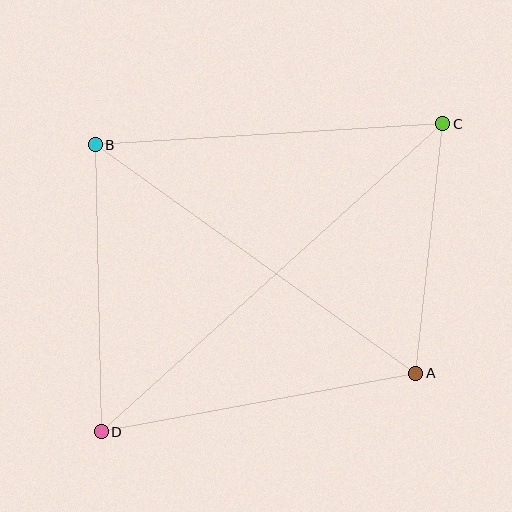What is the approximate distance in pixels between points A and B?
The distance between A and B is approximately 394 pixels.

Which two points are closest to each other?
Points A and C are closest to each other.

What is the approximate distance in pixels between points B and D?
The distance between B and D is approximately 287 pixels.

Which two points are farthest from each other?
Points C and D are farthest from each other.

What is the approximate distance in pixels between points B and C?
The distance between B and C is approximately 348 pixels.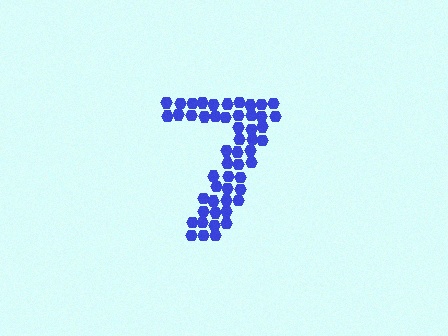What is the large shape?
The large shape is the digit 7.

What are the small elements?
The small elements are hexagons.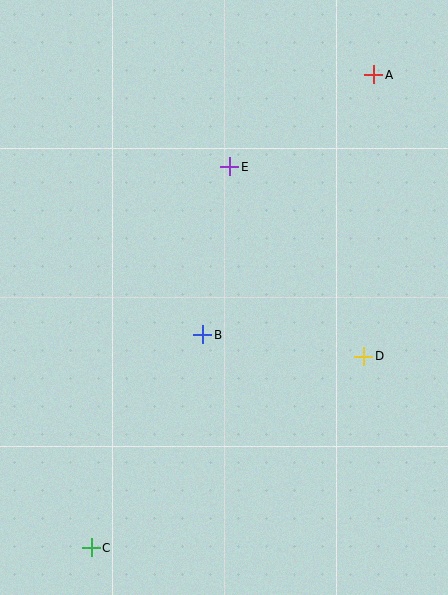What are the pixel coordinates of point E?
Point E is at (230, 167).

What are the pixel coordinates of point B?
Point B is at (203, 335).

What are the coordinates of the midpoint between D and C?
The midpoint between D and C is at (227, 452).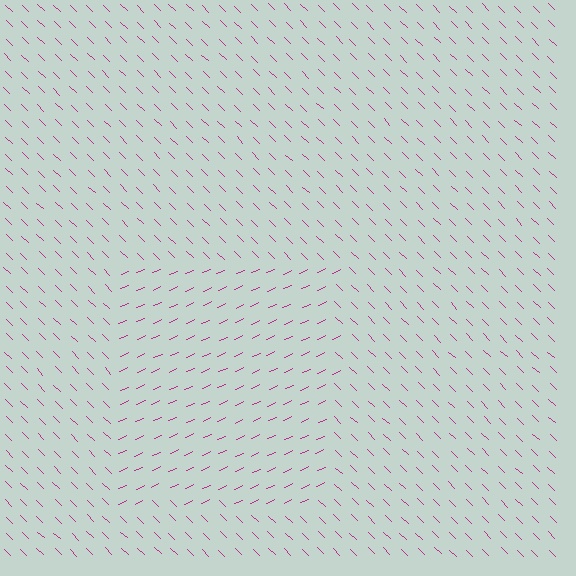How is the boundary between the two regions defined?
The boundary is defined purely by a change in line orientation (approximately 69 degrees difference). All lines are the same color and thickness.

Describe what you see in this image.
The image is filled with small magenta line segments. A rectangle region in the image has lines oriented differently from the surrounding lines, creating a visible texture boundary.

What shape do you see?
I see a rectangle.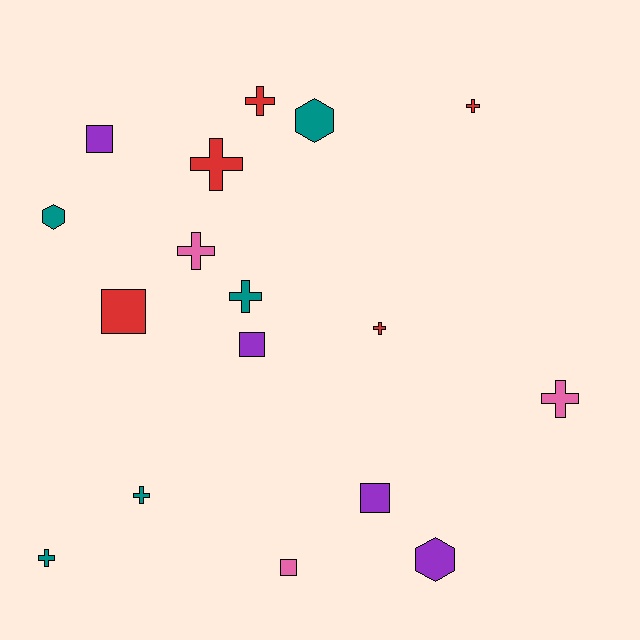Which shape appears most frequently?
Cross, with 9 objects.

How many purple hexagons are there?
There is 1 purple hexagon.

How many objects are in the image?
There are 17 objects.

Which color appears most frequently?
Red, with 5 objects.